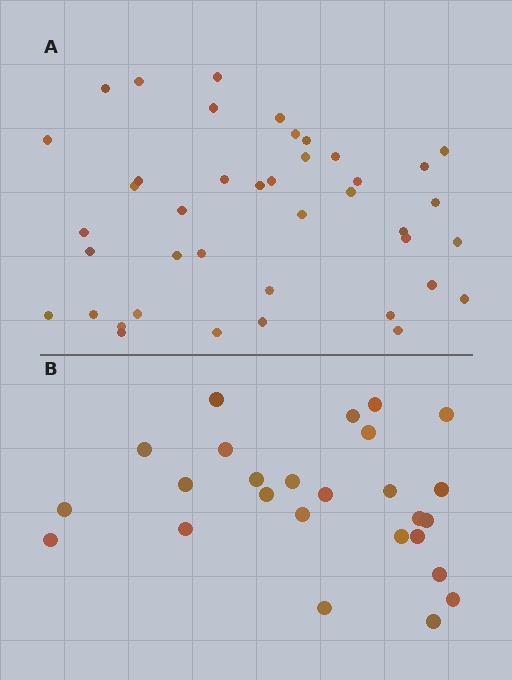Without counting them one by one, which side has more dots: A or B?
Region A (the top region) has more dots.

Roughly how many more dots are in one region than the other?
Region A has approximately 15 more dots than region B.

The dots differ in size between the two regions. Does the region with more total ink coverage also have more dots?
No. Region B has more total ink coverage because its dots are larger, but region A actually contains more individual dots. Total area can be misleading — the number of items is what matters here.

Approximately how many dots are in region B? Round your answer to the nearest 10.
About 30 dots. (The exact count is 26, which rounds to 30.)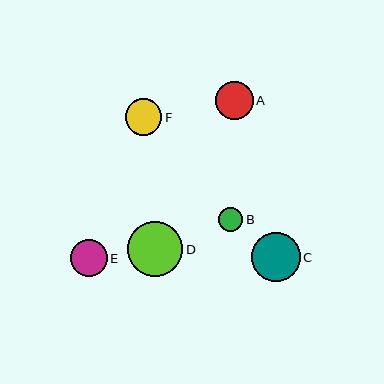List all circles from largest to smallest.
From largest to smallest: D, C, A, E, F, B.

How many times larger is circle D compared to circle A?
Circle D is approximately 1.5 times the size of circle A.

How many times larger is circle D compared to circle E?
Circle D is approximately 1.5 times the size of circle E.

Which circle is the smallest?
Circle B is the smallest with a size of approximately 24 pixels.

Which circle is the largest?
Circle D is the largest with a size of approximately 55 pixels.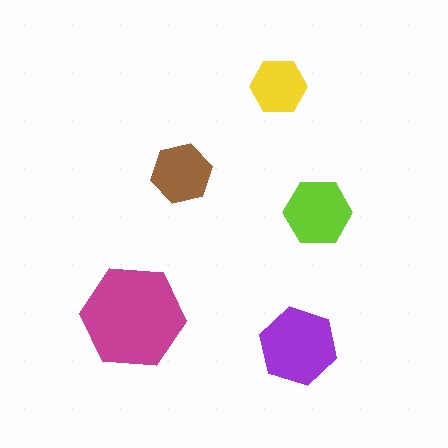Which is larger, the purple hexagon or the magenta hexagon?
The magenta one.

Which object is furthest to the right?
The lime hexagon is rightmost.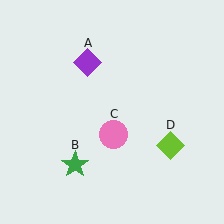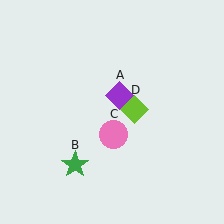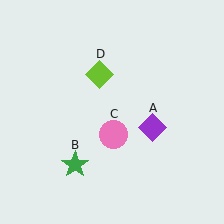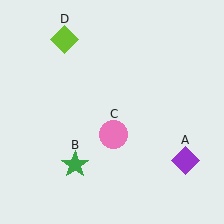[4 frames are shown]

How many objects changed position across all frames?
2 objects changed position: purple diamond (object A), lime diamond (object D).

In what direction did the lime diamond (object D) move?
The lime diamond (object D) moved up and to the left.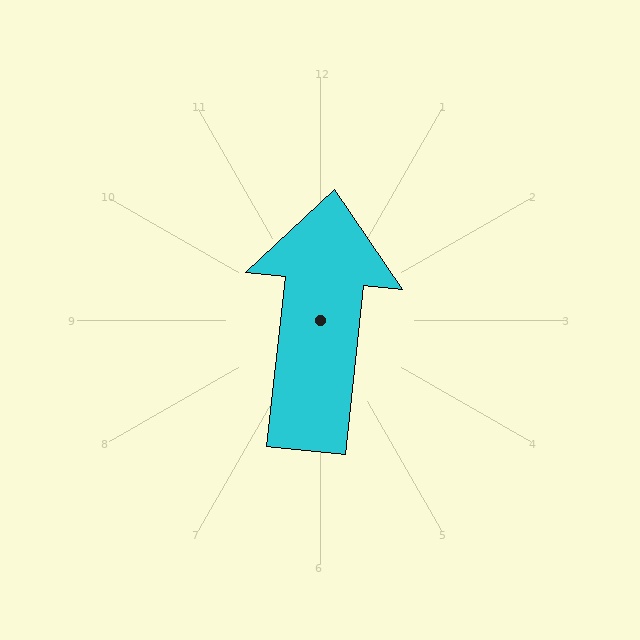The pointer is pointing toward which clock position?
Roughly 12 o'clock.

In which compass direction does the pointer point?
North.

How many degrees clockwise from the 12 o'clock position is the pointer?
Approximately 6 degrees.